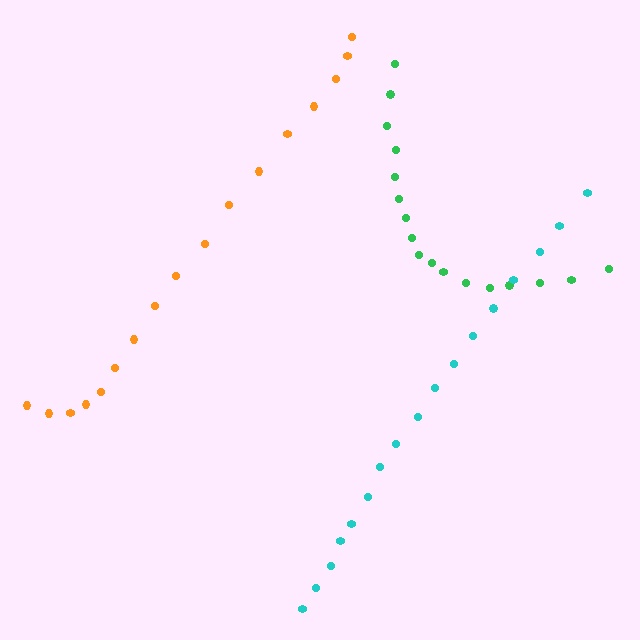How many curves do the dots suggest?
There are 3 distinct paths.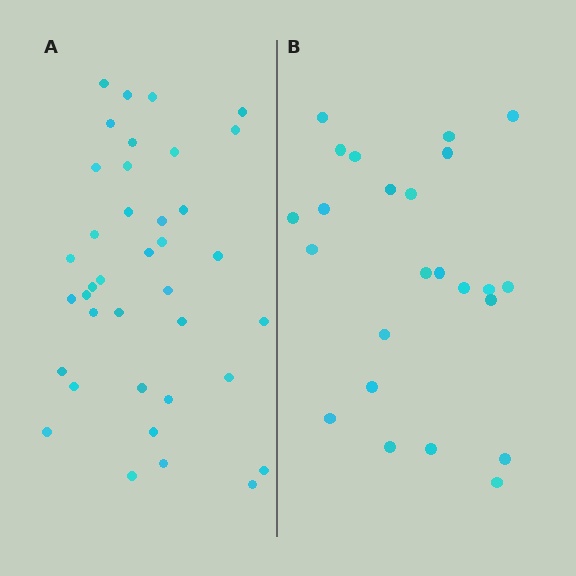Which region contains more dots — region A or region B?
Region A (the left region) has more dots.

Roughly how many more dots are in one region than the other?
Region A has approximately 15 more dots than region B.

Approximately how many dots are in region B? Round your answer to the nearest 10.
About 20 dots. (The exact count is 24, which rounds to 20.)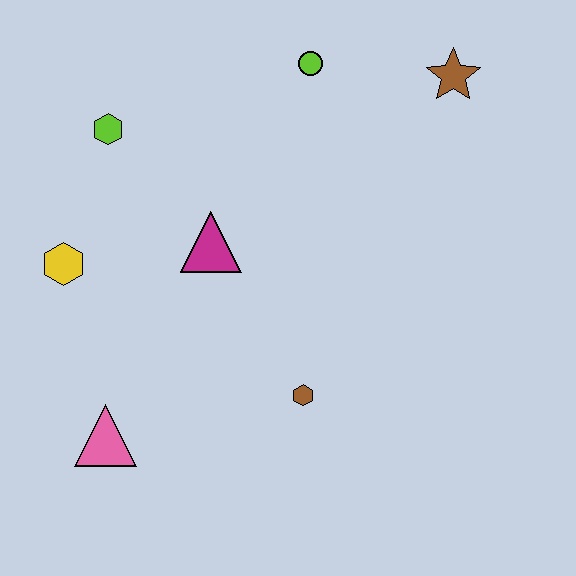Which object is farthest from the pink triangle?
The brown star is farthest from the pink triangle.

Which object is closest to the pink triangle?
The yellow hexagon is closest to the pink triangle.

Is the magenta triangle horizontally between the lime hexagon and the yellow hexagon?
No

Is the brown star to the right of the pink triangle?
Yes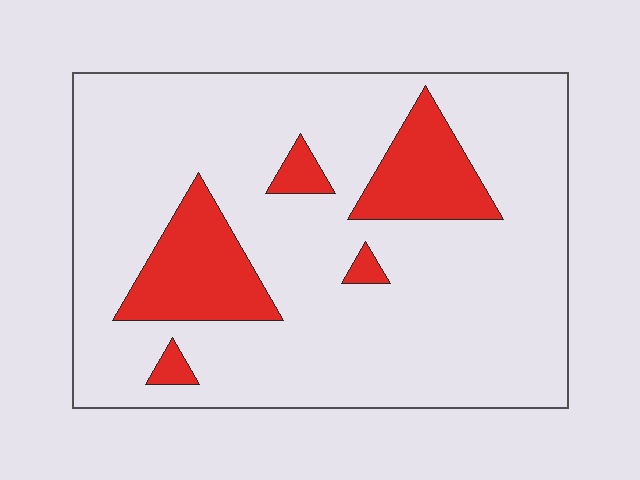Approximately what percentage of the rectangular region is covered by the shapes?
Approximately 15%.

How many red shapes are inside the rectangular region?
5.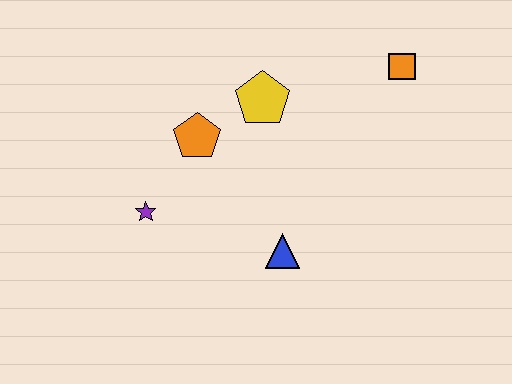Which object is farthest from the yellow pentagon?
The purple star is farthest from the yellow pentagon.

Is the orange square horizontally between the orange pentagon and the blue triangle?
No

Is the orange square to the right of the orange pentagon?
Yes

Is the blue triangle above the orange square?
No